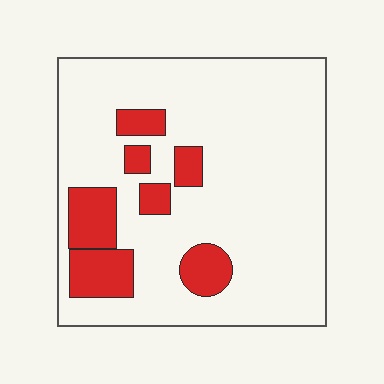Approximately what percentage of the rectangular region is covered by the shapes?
Approximately 20%.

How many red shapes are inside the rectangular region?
7.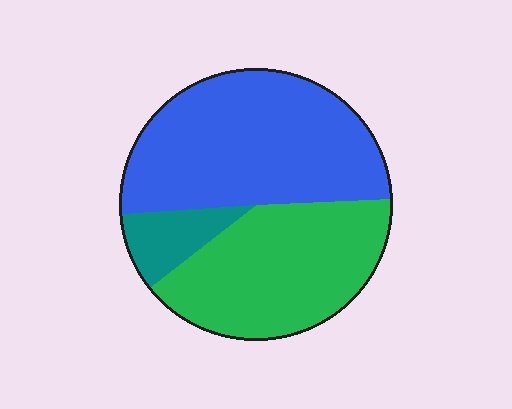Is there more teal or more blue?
Blue.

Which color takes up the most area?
Blue, at roughly 50%.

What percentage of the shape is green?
Green takes up between a quarter and a half of the shape.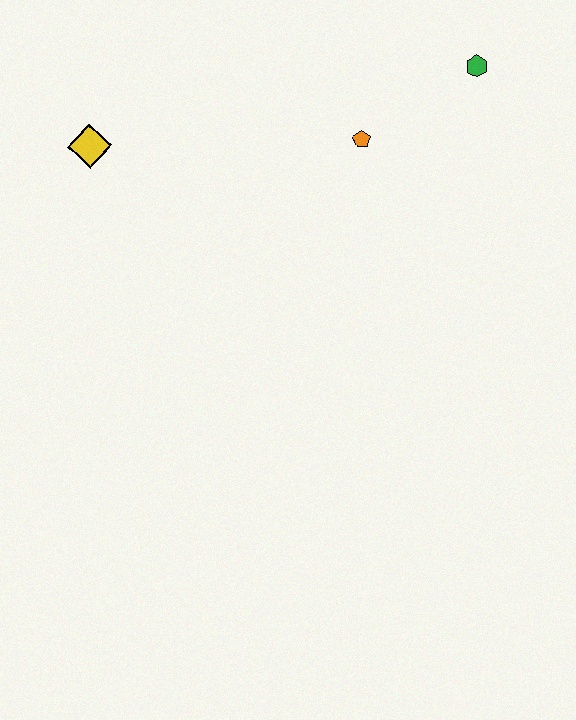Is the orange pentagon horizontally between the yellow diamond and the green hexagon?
Yes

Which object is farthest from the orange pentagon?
The yellow diamond is farthest from the orange pentagon.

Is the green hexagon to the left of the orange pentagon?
No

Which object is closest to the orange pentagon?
The green hexagon is closest to the orange pentagon.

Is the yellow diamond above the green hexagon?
No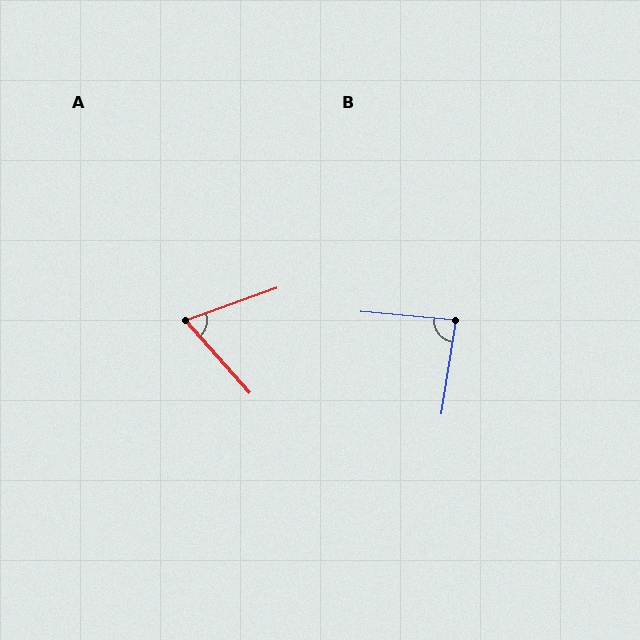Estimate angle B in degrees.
Approximately 86 degrees.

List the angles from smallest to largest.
A (68°), B (86°).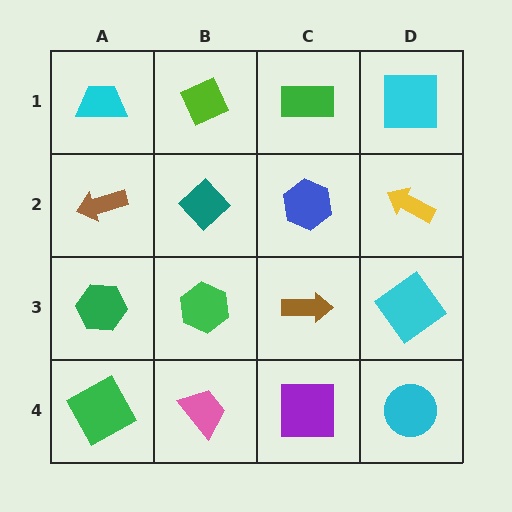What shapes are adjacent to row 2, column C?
A green rectangle (row 1, column C), a brown arrow (row 3, column C), a teal diamond (row 2, column B), a yellow arrow (row 2, column D).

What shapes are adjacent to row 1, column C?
A blue hexagon (row 2, column C), a lime diamond (row 1, column B), a cyan square (row 1, column D).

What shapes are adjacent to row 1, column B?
A teal diamond (row 2, column B), a cyan trapezoid (row 1, column A), a green rectangle (row 1, column C).